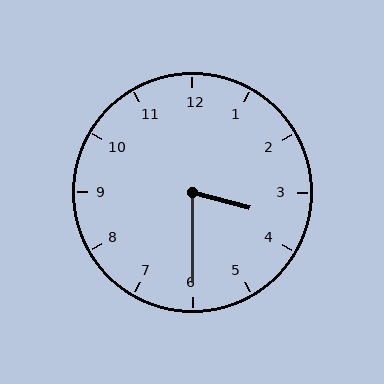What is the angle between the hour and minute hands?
Approximately 75 degrees.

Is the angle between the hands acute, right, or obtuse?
It is acute.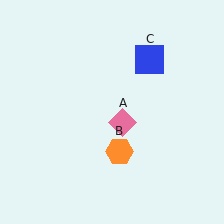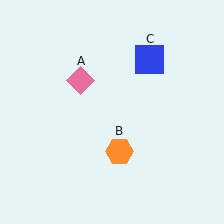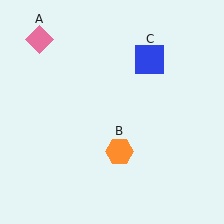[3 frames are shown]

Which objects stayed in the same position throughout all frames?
Orange hexagon (object B) and blue square (object C) remained stationary.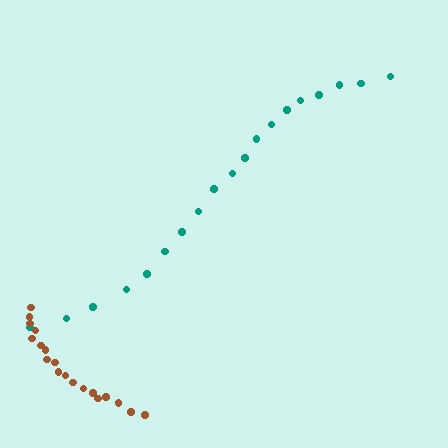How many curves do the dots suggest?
There are 2 distinct paths.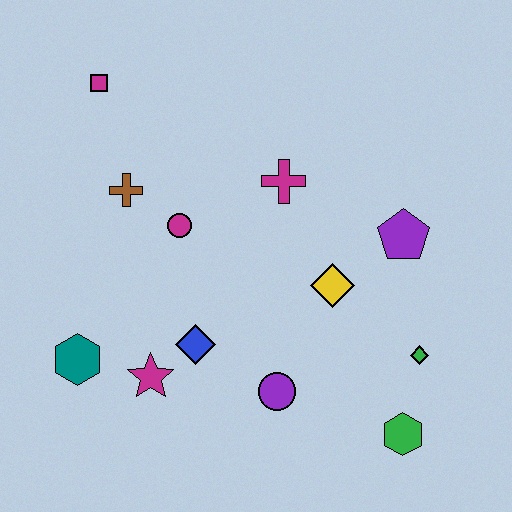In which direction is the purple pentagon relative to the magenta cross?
The purple pentagon is to the right of the magenta cross.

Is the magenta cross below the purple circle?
No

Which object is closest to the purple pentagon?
The yellow diamond is closest to the purple pentagon.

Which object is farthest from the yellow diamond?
The magenta square is farthest from the yellow diamond.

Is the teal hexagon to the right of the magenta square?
No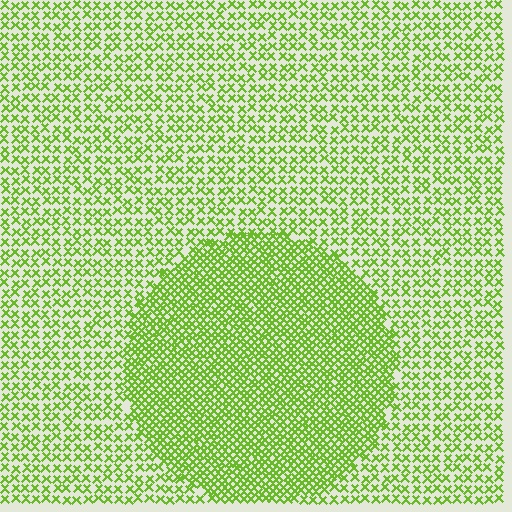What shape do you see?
I see a circle.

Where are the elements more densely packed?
The elements are more densely packed inside the circle boundary.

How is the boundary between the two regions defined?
The boundary is defined by a change in element density (approximately 2.0x ratio). All elements are the same color, size, and shape.